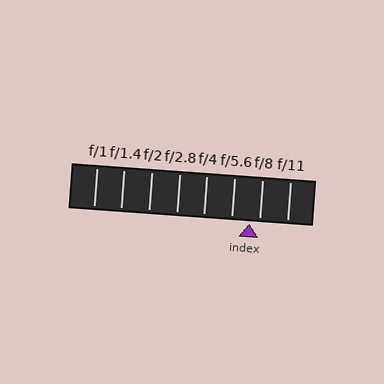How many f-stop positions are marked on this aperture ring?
There are 8 f-stop positions marked.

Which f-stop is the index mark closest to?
The index mark is closest to f/8.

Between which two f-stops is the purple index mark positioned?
The index mark is between f/5.6 and f/8.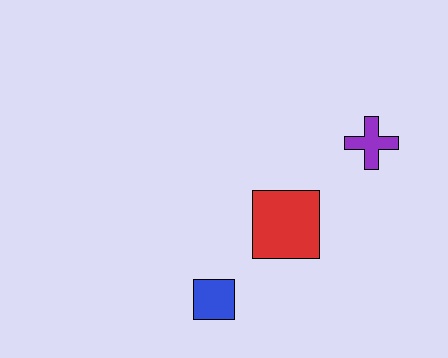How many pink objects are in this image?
There are no pink objects.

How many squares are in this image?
There are 2 squares.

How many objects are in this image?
There are 3 objects.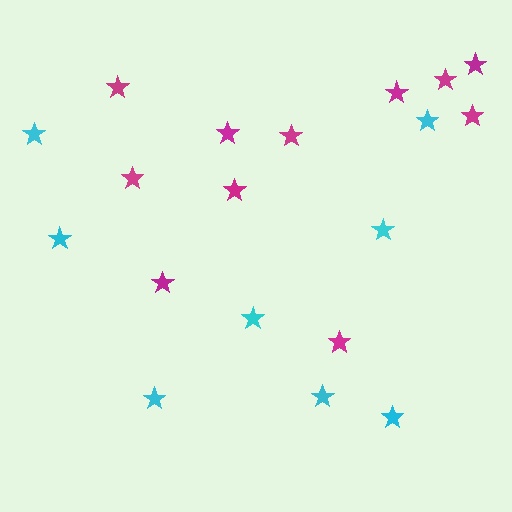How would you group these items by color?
There are 2 groups: one group of magenta stars (11) and one group of cyan stars (8).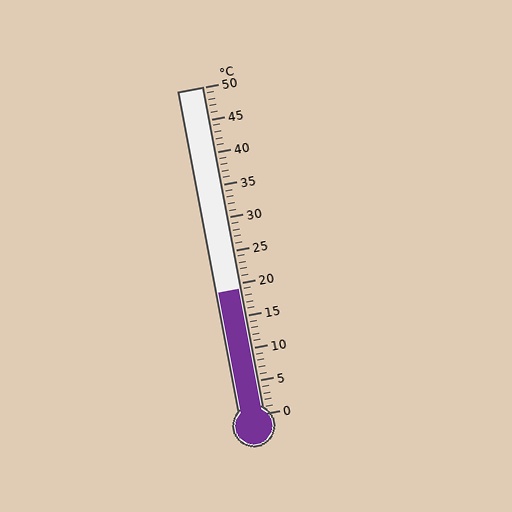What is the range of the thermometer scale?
The thermometer scale ranges from 0°C to 50°C.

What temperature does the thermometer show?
The thermometer shows approximately 19°C.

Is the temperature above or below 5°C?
The temperature is above 5°C.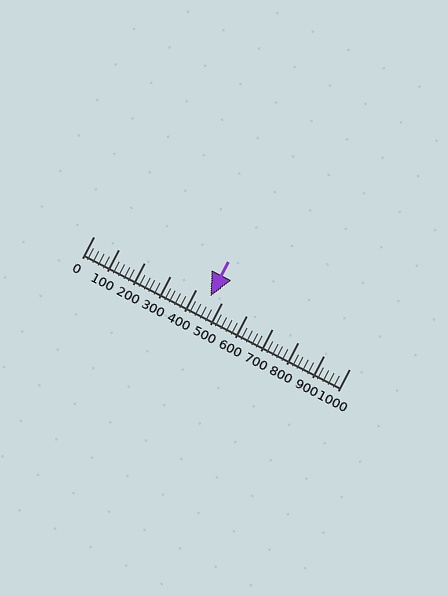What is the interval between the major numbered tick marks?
The major tick marks are spaced 100 units apart.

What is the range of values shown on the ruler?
The ruler shows values from 0 to 1000.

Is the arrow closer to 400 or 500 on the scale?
The arrow is closer to 500.